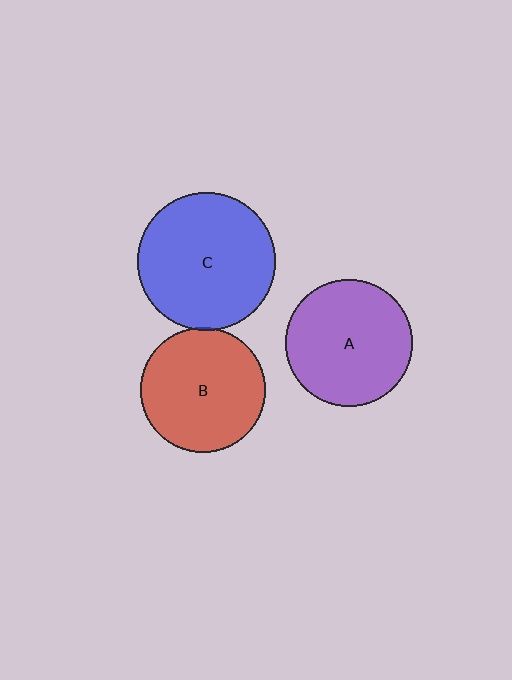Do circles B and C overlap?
Yes.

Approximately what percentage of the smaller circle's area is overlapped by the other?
Approximately 5%.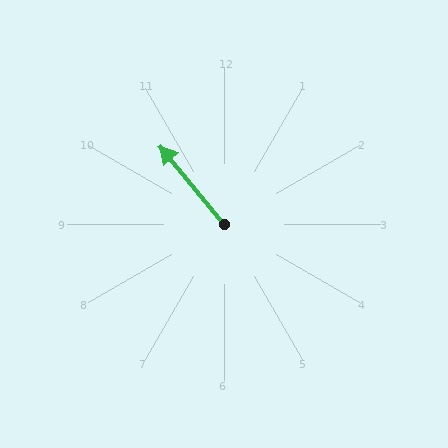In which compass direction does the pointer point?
Northwest.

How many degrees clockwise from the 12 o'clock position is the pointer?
Approximately 321 degrees.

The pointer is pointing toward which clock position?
Roughly 11 o'clock.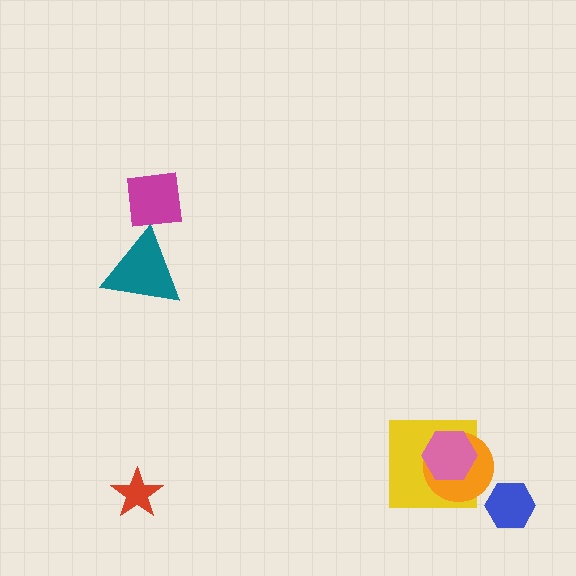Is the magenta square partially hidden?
Yes, it is partially covered by another shape.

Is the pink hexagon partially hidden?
No, no other shape covers it.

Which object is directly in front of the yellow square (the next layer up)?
The orange circle is directly in front of the yellow square.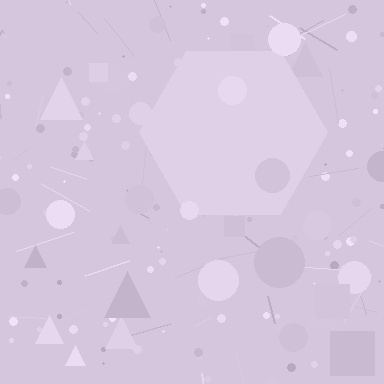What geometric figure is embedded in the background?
A hexagon is embedded in the background.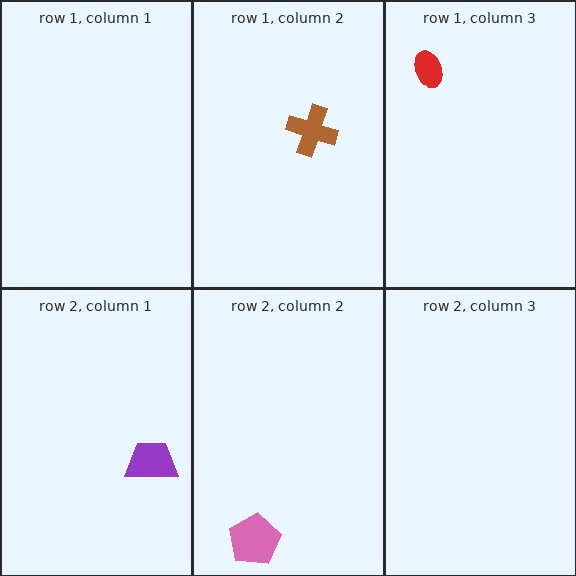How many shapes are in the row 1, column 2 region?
1.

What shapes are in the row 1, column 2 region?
The brown cross.